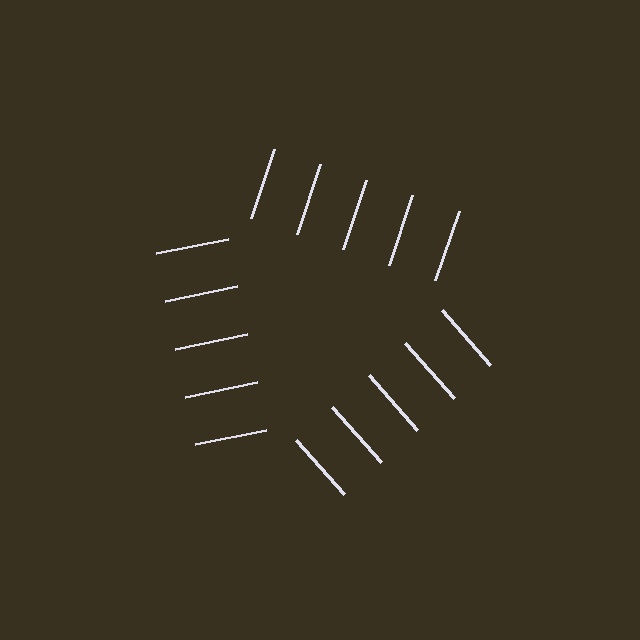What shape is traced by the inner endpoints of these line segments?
An illusory triangle — the line segments terminate on its edges but no continuous stroke is drawn.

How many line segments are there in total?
15 — 5 along each of the 3 edges.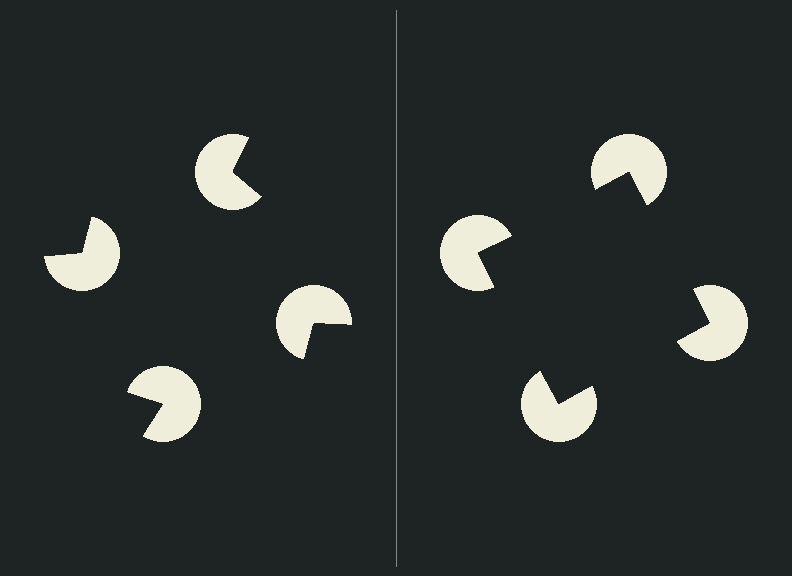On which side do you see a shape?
An illusory square appears on the right side. On the left side the wedge cuts are rotated, so no coherent shape forms.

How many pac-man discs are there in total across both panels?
8 — 4 on each side.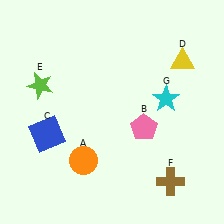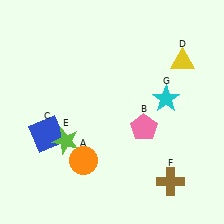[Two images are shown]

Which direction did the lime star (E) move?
The lime star (E) moved down.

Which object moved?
The lime star (E) moved down.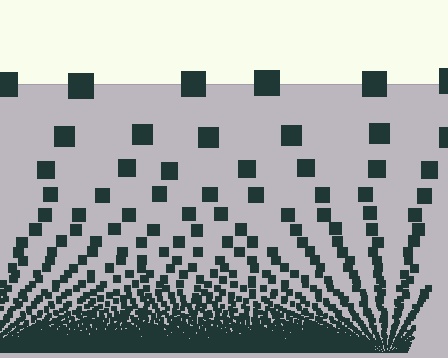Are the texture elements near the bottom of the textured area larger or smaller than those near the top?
Smaller. The gradient is inverted — elements near the bottom are smaller and denser.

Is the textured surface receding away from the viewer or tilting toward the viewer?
The surface appears to tilt toward the viewer. Texture elements get larger and sparser toward the top.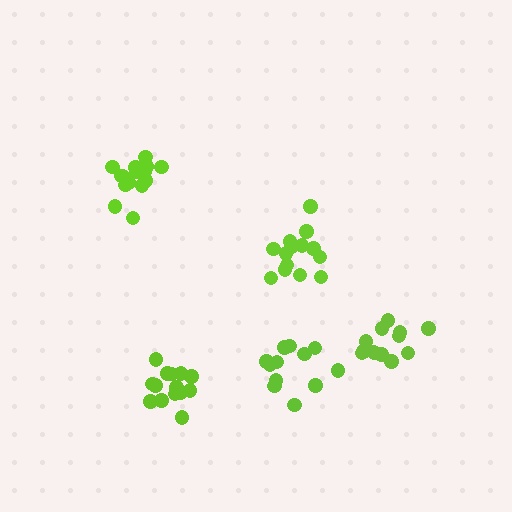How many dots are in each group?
Group 1: 14 dots, Group 2: 12 dots, Group 3: 15 dots, Group 4: 12 dots, Group 5: 14 dots (67 total).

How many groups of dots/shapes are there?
There are 5 groups.